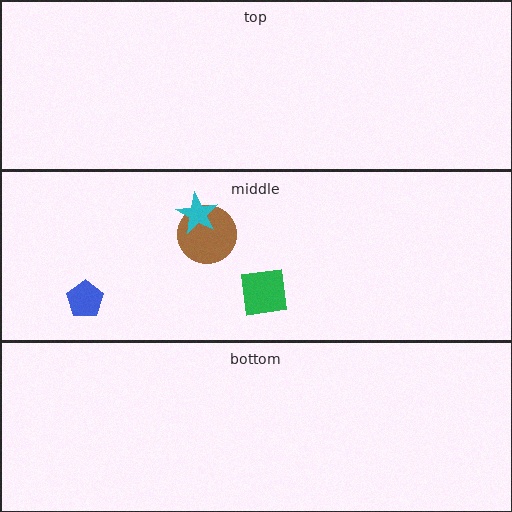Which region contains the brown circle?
The middle region.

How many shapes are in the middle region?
4.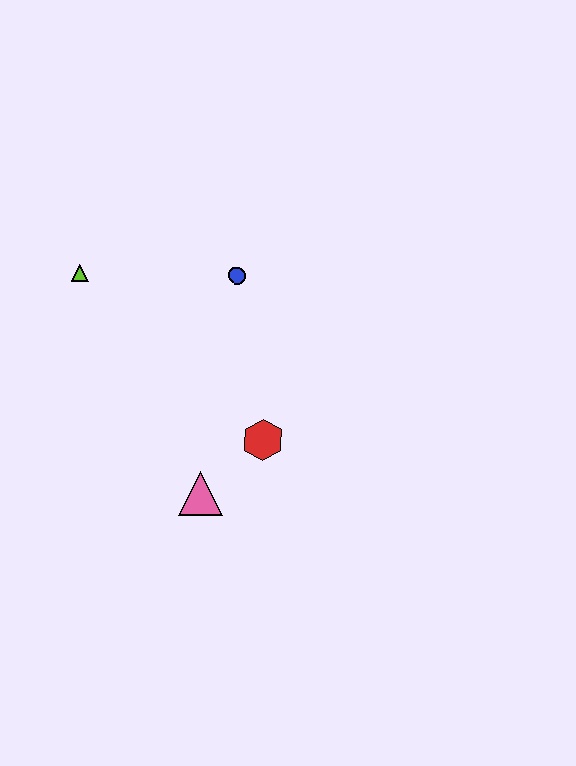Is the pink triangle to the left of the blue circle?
Yes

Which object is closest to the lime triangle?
The blue circle is closest to the lime triangle.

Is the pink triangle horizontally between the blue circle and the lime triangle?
Yes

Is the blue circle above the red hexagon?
Yes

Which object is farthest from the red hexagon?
The lime triangle is farthest from the red hexagon.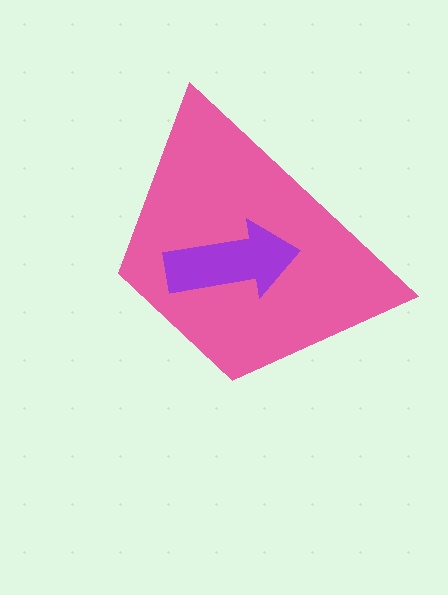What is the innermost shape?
The purple arrow.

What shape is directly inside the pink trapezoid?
The purple arrow.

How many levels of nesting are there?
2.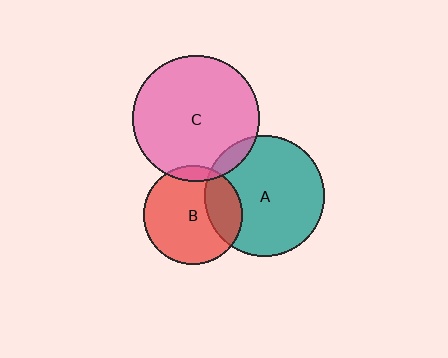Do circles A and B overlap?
Yes.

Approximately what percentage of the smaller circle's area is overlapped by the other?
Approximately 25%.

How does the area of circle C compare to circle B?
Approximately 1.6 times.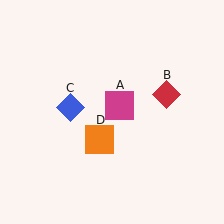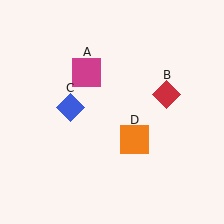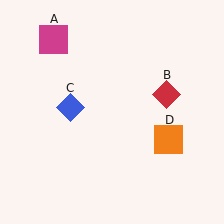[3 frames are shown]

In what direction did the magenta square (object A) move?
The magenta square (object A) moved up and to the left.